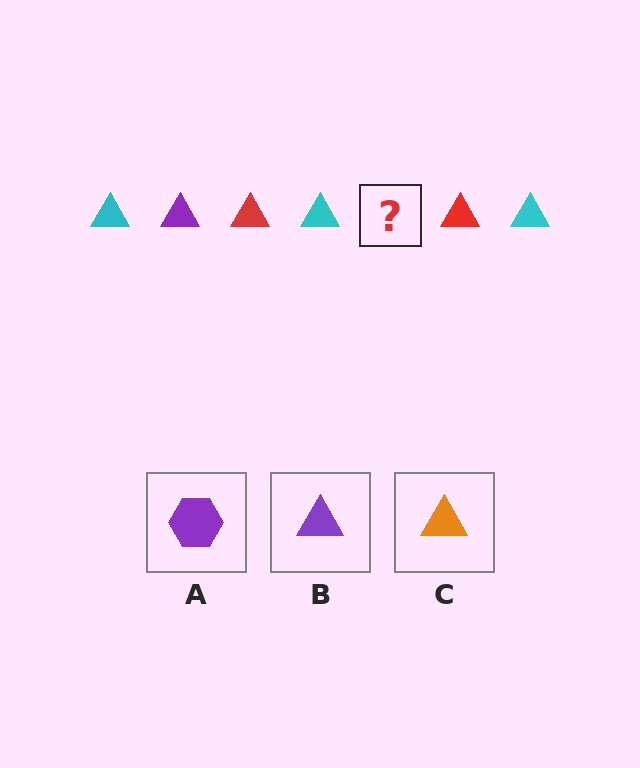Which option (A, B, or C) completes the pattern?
B.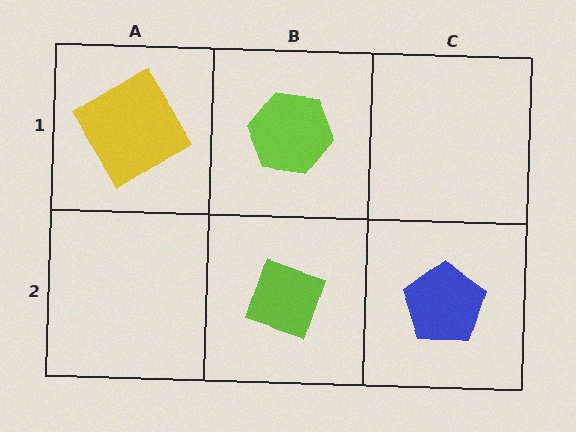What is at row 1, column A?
A yellow diamond.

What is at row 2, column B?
A lime diamond.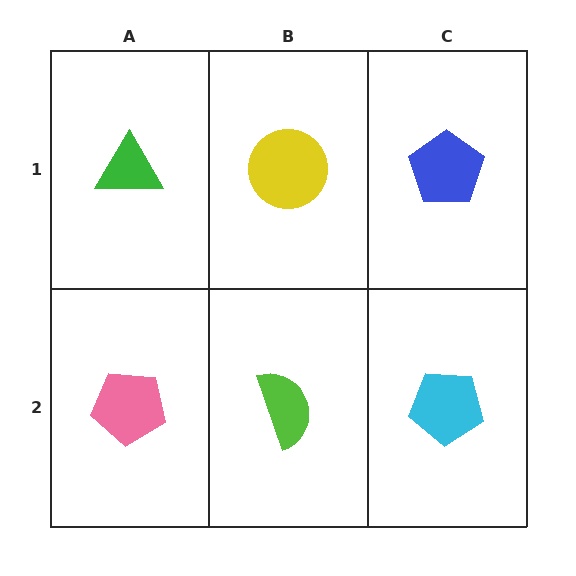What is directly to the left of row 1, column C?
A yellow circle.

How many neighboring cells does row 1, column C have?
2.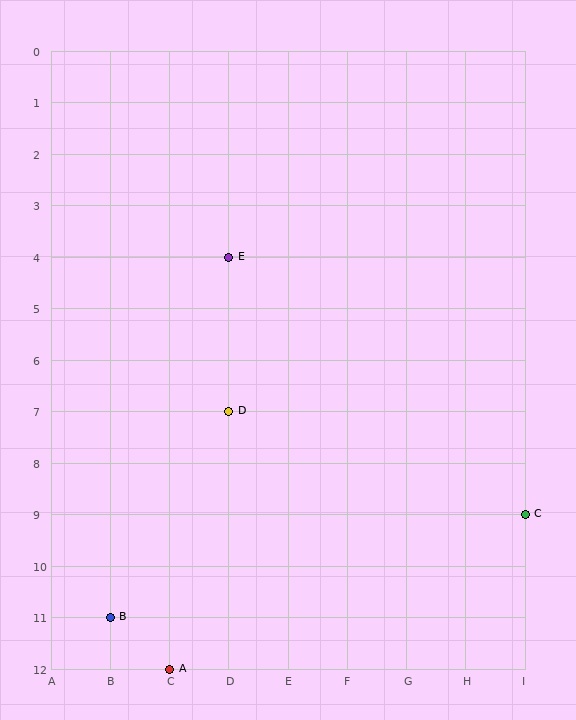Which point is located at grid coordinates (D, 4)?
Point E is at (D, 4).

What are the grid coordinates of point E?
Point E is at grid coordinates (D, 4).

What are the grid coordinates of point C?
Point C is at grid coordinates (I, 9).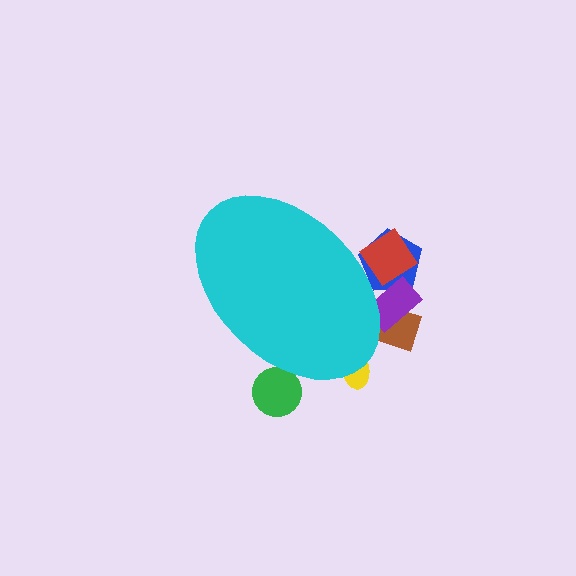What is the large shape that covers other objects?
A cyan ellipse.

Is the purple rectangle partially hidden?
Yes, the purple rectangle is partially hidden behind the cyan ellipse.